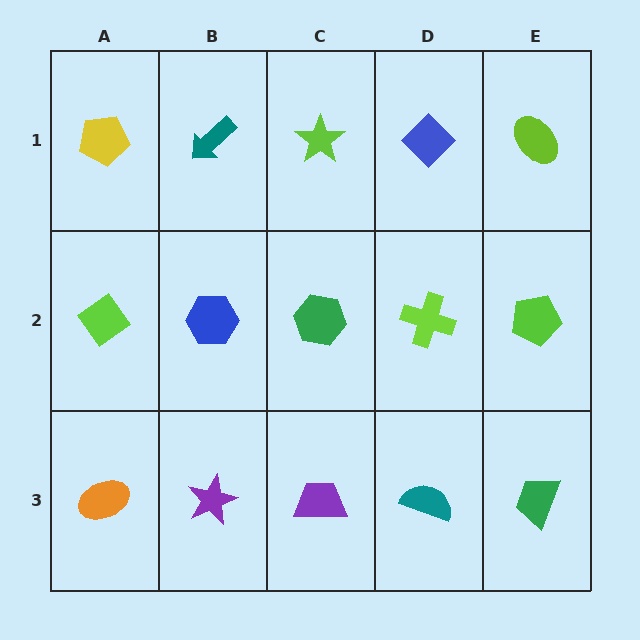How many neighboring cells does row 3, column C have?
3.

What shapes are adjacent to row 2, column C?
A lime star (row 1, column C), a purple trapezoid (row 3, column C), a blue hexagon (row 2, column B), a lime cross (row 2, column D).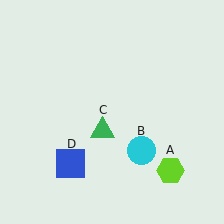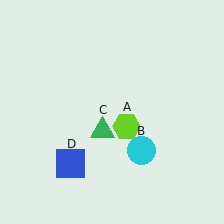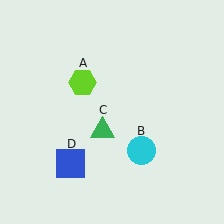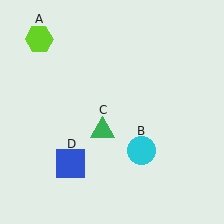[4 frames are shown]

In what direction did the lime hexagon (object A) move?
The lime hexagon (object A) moved up and to the left.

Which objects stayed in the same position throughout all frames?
Cyan circle (object B) and green triangle (object C) and blue square (object D) remained stationary.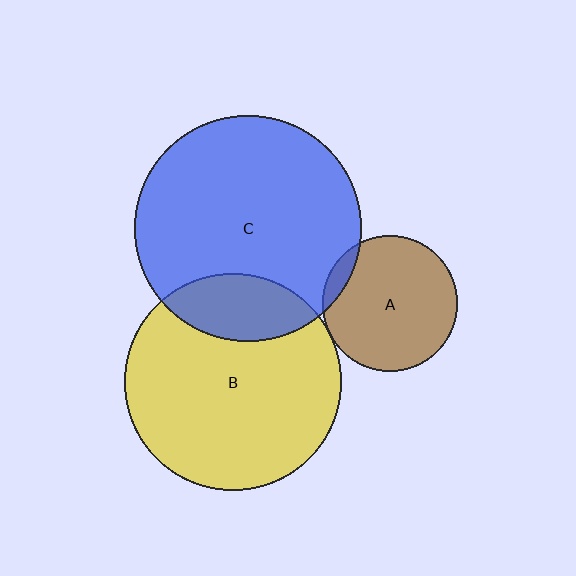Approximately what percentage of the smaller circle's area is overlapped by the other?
Approximately 10%.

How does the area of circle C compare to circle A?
Approximately 2.8 times.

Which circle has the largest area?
Circle C (blue).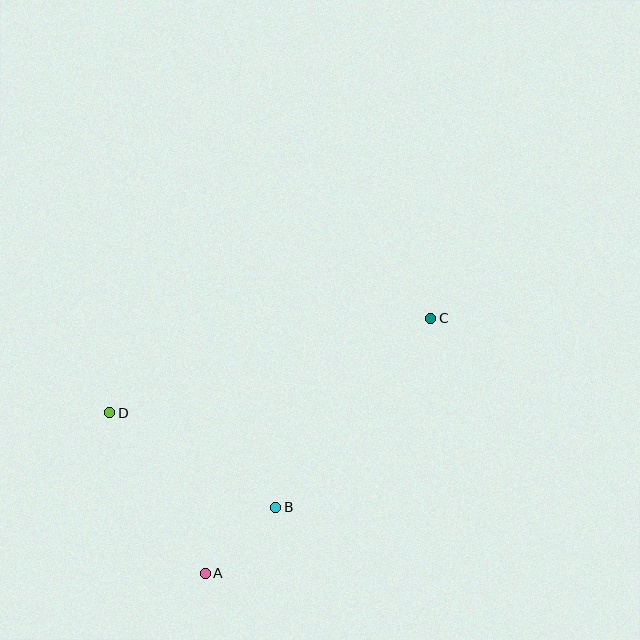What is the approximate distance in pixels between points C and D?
The distance between C and D is approximately 335 pixels.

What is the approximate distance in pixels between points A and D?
The distance between A and D is approximately 186 pixels.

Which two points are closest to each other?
Points A and B are closest to each other.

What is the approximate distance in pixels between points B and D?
The distance between B and D is approximately 191 pixels.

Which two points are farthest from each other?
Points A and C are farthest from each other.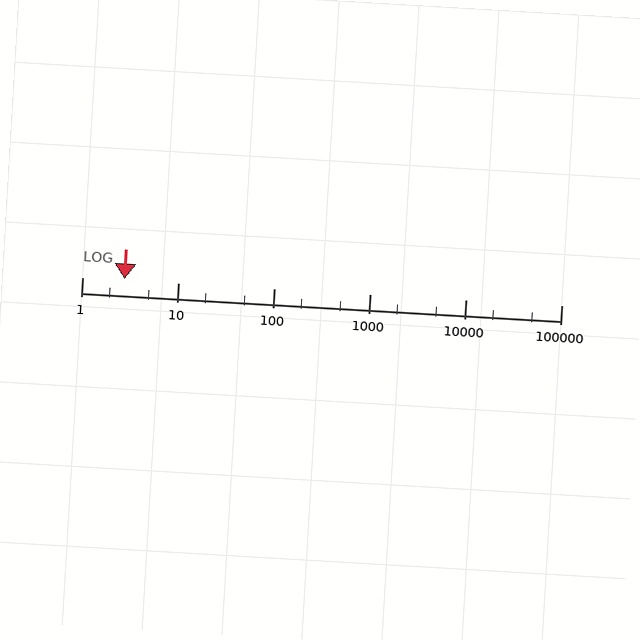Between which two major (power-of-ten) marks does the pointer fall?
The pointer is between 1 and 10.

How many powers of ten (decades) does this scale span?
The scale spans 5 decades, from 1 to 100000.